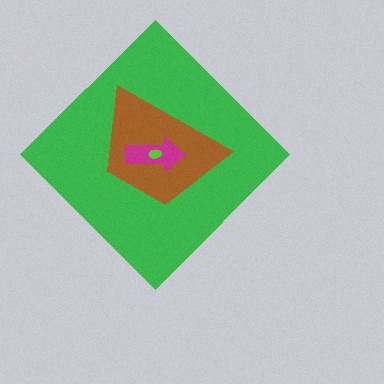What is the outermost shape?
The green diamond.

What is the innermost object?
The lime ellipse.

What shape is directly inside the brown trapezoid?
The magenta arrow.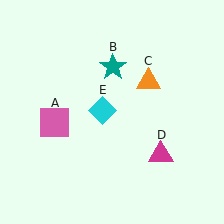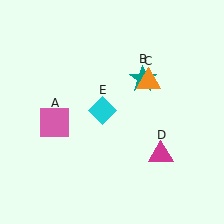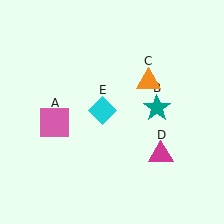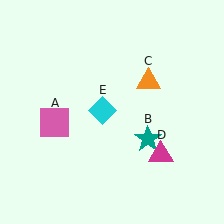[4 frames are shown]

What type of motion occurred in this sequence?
The teal star (object B) rotated clockwise around the center of the scene.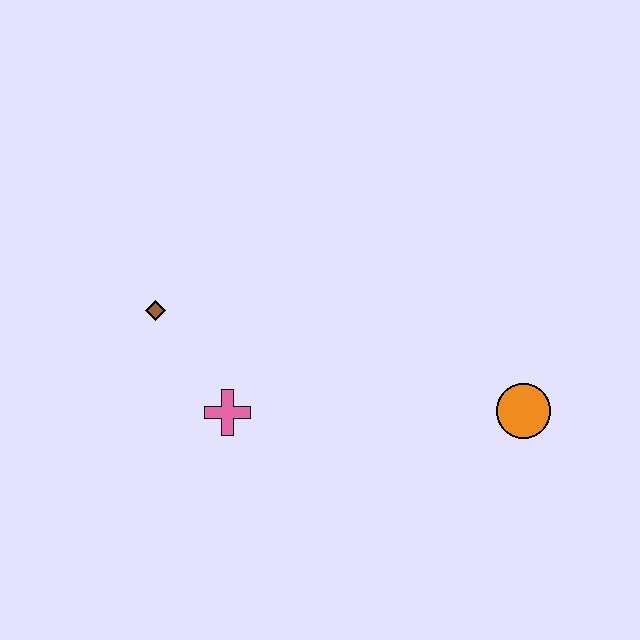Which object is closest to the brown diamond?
The pink cross is closest to the brown diamond.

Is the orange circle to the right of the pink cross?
Yes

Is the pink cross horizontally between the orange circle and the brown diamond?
Yes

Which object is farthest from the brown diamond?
The orange circle is farthest from the brown diamond.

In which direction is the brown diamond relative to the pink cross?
The brown diamond is above the pink cross.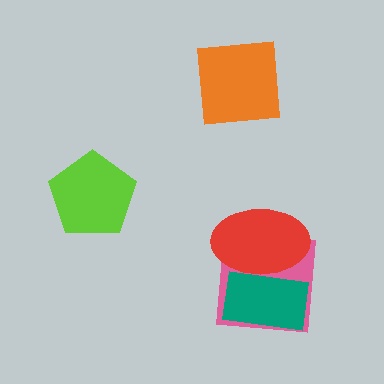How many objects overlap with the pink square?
2 objects overlap with the pink square.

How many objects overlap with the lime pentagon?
0 objects overlap with the lime pentagon.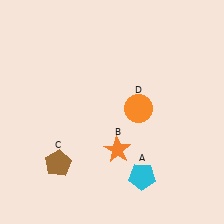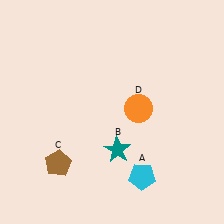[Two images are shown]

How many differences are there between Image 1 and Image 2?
There is 1 difference between the two images.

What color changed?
The star (B) changed from orange in Image 1 to teal in Image 2.